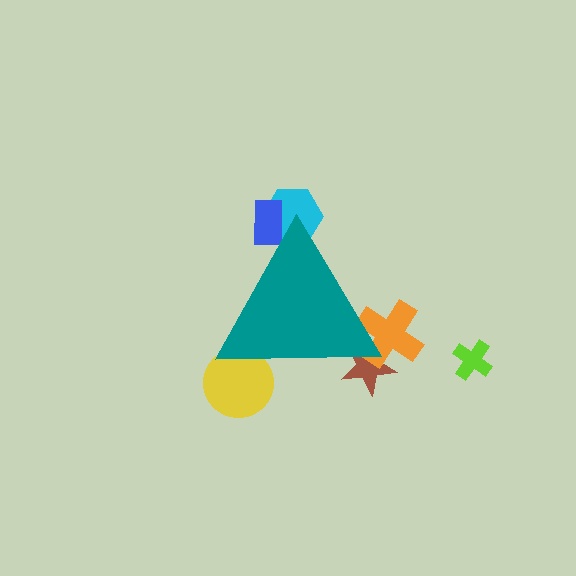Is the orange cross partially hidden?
Yes, the orange cross is partially hidden behind the teal triangle.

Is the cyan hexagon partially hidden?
Yes, the cyan hexagon is partially hidden behind the teal triangle.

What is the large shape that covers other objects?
A teal triangle.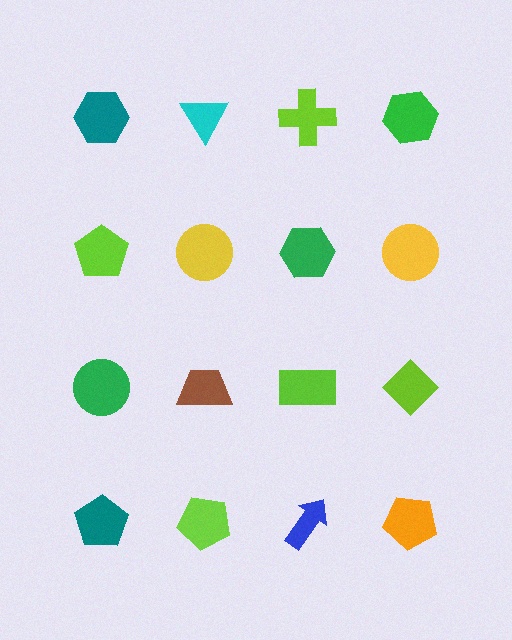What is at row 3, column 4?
A lime diamond.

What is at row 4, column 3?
A blue arrow.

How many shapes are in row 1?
4 shapes.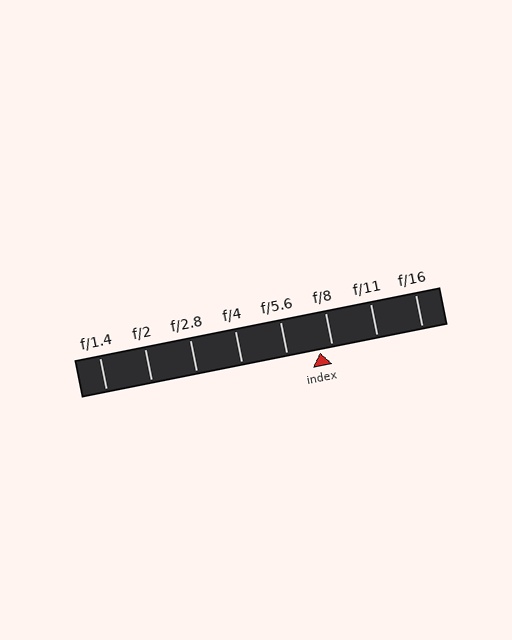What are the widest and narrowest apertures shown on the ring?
The widest aperture shown is f/1.4 and the narrowest is f/16.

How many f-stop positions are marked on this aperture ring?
There are 8 f-stop positions marked.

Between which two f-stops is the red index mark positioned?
The index mark is between f/5.6 and f/8.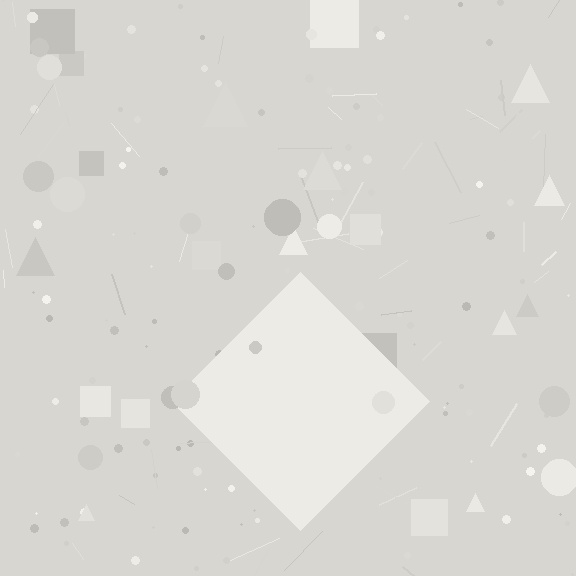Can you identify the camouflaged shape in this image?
The camouflaged shape is a diamond.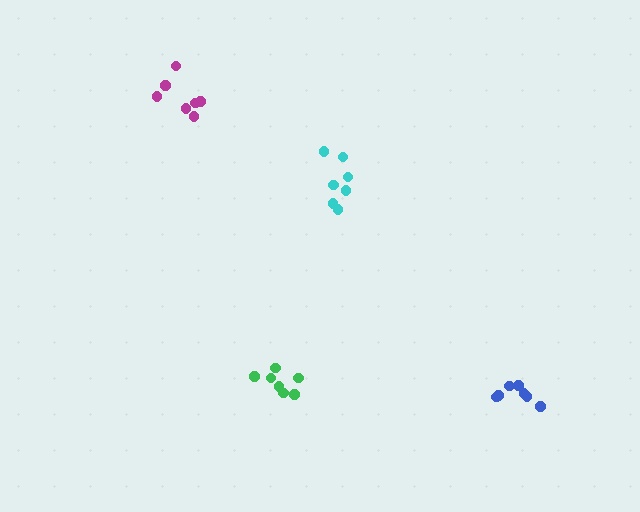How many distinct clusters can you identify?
There are 4 distinct clusters.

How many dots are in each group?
Group 1: 7 dots, Group 2: 7 dots, Group 3: 7 dots, Group 4: 7 dots (28 total).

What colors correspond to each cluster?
The clusters are colored: blue, magenta, cyan, green.